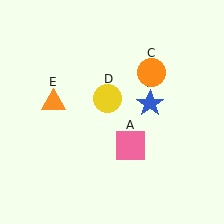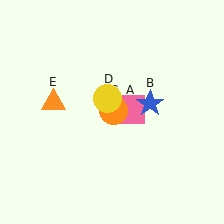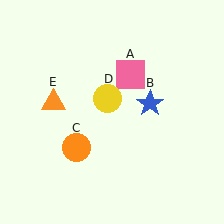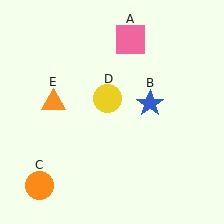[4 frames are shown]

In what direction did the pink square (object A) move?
The pink square (object A) moved up.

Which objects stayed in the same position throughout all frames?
Blue star (object B) and yellow circle (object D) and orange triangle (object E) remained stationary.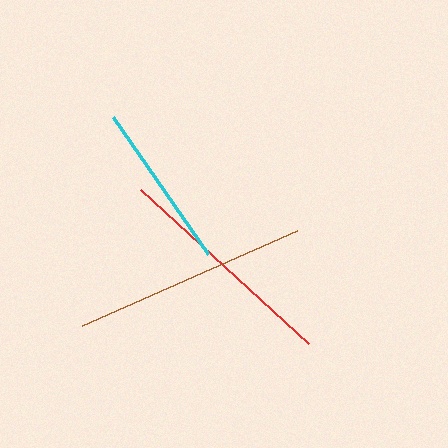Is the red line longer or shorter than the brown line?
The brown line is longer than the red line.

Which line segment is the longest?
The brown line is the longest at approximately 235 pixels.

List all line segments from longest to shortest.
From longest to shortest: brown, red, cyan.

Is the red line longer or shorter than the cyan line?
The red line is longer than the cyan line.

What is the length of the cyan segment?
The cyan segment is approximately 167 pixels long.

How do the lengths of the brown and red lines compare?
The brown and red lines are approximately the same length.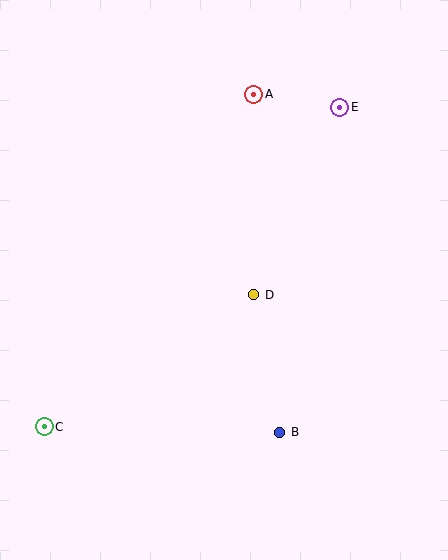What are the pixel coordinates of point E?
Point E is at (340, 107).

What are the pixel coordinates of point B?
Point B is at (280, 432).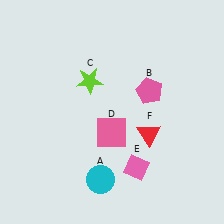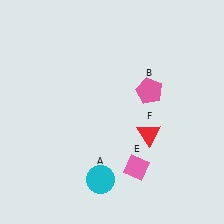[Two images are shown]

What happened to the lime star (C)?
The lime star (C) was removed in Image 2. It was in the top-left area of Image 1.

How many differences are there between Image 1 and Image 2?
There are 2 differences between the two images.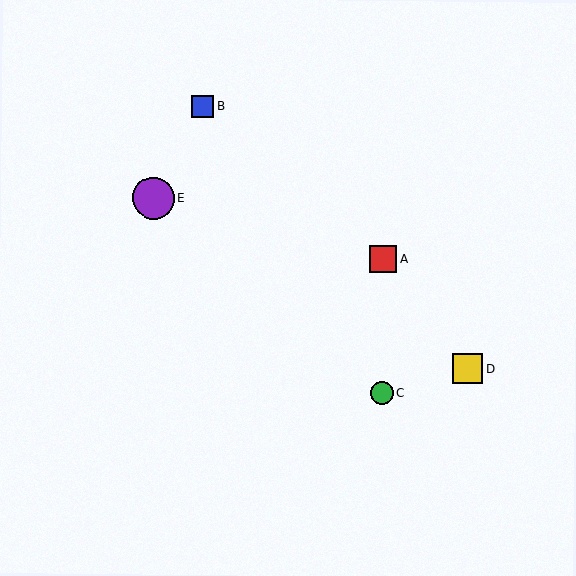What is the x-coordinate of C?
Object C is at x≈382.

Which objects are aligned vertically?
Objects A, C are aligned vertically.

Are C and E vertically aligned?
No, C is at x≈382 and E is at x≈153.